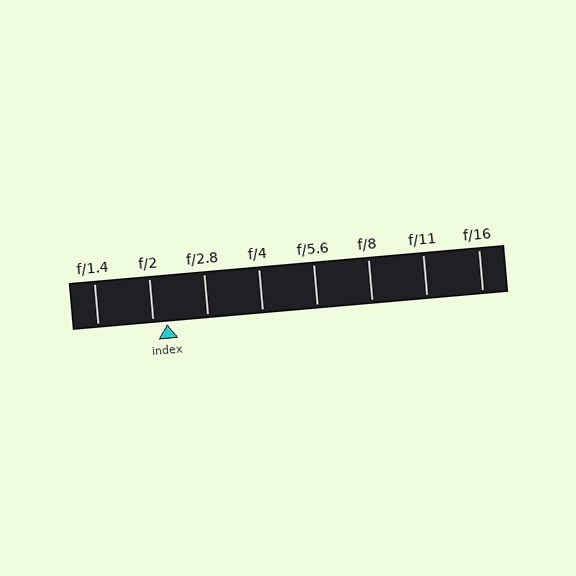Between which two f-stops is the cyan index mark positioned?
The index mark is between f/2 and f/2.8.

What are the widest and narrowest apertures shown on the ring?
The widest aperture shown is f/1.4 and the narrowest is f/16.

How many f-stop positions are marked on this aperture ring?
There are 8 f-stop positions marked.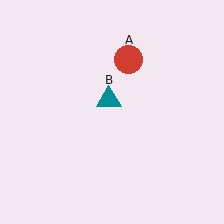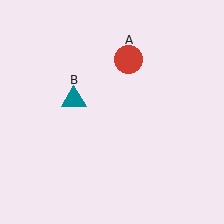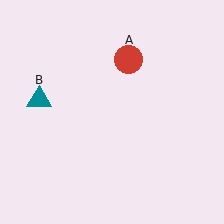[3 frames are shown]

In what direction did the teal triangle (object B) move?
The teal triangle (object B) moved left.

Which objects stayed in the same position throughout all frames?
Red circle (object A) remained stationary.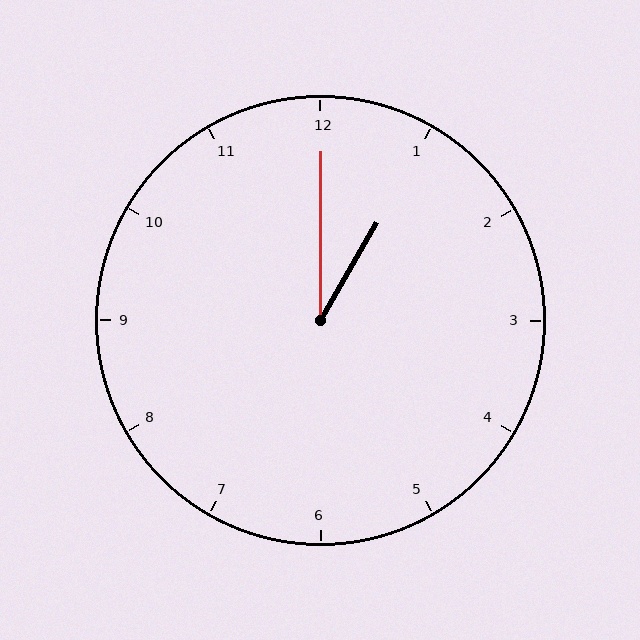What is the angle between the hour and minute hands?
Approximately 30 degrees.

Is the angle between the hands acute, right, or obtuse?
It is acute.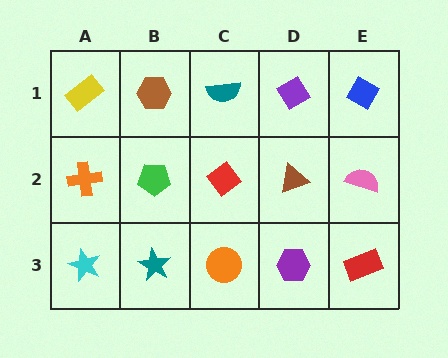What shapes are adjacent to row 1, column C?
A red diamond (row 2, column C), a brown hexagon (row 1, column B), a purple diamond (row 1, column D).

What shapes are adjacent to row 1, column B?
A green pentagon (row 2, column B), a yellow rectangle (row 1, column A), a teal semicircle (row 1, column C).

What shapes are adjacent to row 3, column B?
A green pentagon (row 2, column B), a cyan star (row 3, column A), an orange circle (row 3, column C).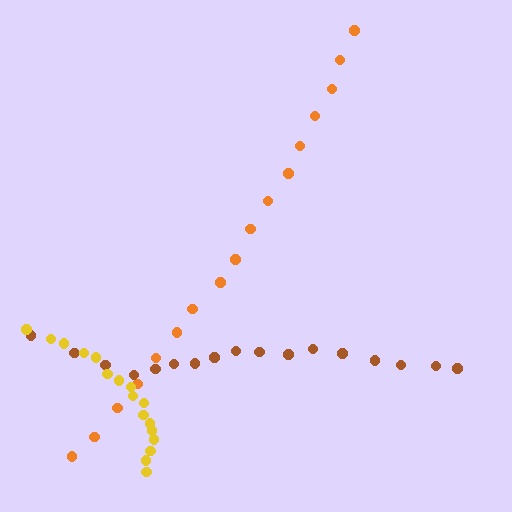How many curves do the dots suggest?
There are 3 distinct paths.